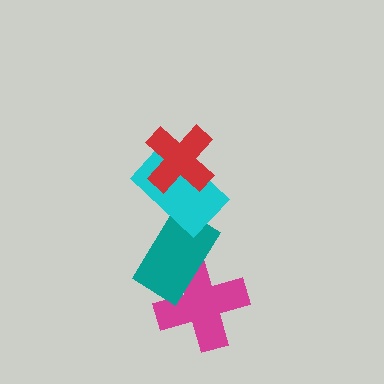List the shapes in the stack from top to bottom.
From top to bottom: the red cross, the cyan rectangle, the teal rectangle, the magenta cross.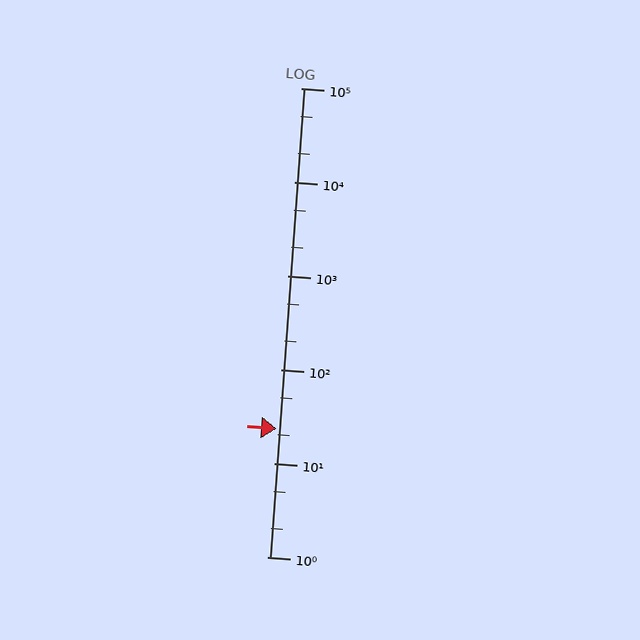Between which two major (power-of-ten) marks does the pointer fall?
The pointer is between 10 and 100.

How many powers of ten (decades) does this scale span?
The scale spans 5 decades, from 1 to 100000.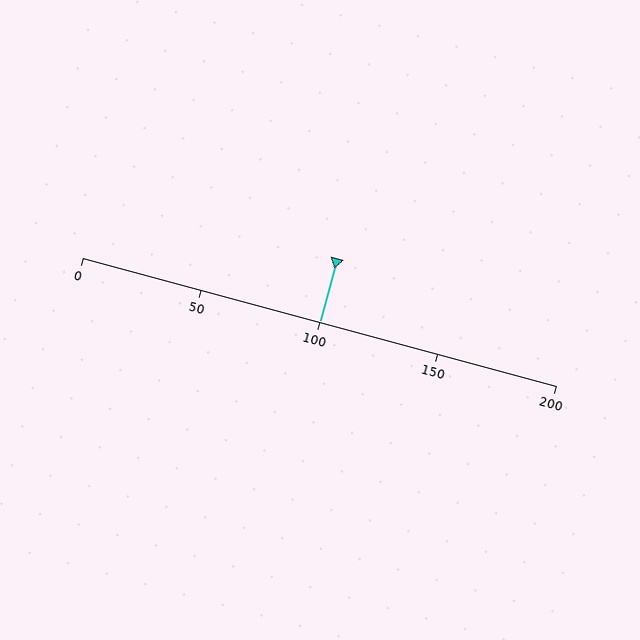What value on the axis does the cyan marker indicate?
The marker indicates approximately 100.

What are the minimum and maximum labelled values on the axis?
The axis runs from 0 to 200.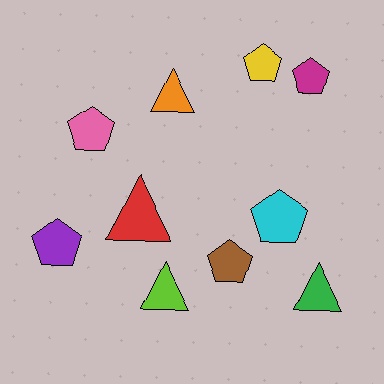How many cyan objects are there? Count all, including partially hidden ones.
There is 1 cyan object.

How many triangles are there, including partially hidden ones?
There are 4 triangles.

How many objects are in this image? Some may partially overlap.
There are 10 objects.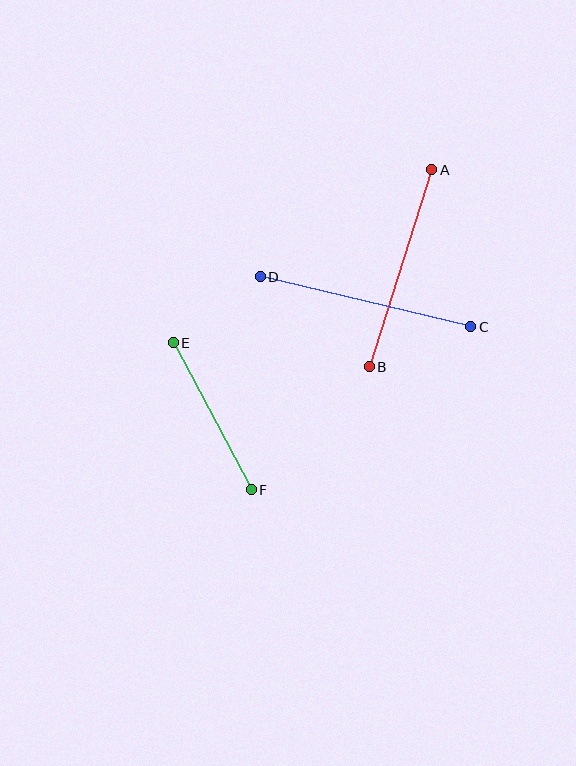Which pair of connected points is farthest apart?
Points C and D are farthest apart.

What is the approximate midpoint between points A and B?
The midpoint is at approximately (401, 268) pixels.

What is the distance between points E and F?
The distance is approximately 167 pixels.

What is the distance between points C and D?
The distance is approximately 216 pixels.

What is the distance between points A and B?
The distance is approximately 206 pixels.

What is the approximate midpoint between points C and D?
The midpoint is at approximately (366, 302) pixels.